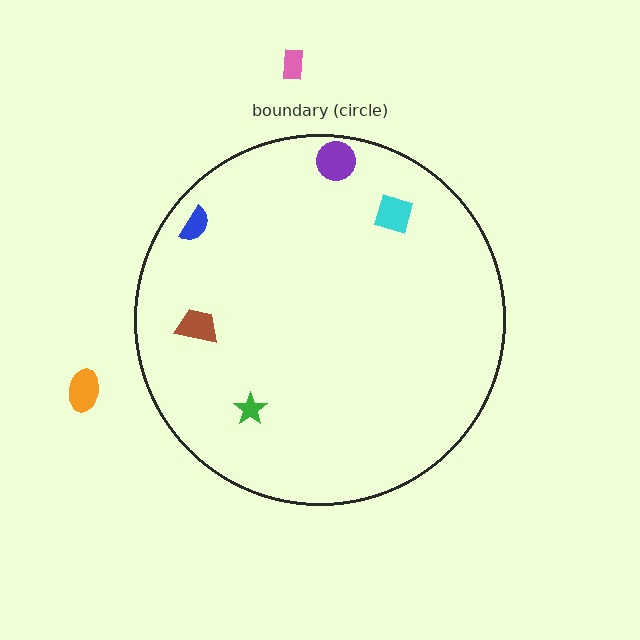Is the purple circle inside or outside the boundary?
Inside.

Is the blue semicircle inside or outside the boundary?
Inside.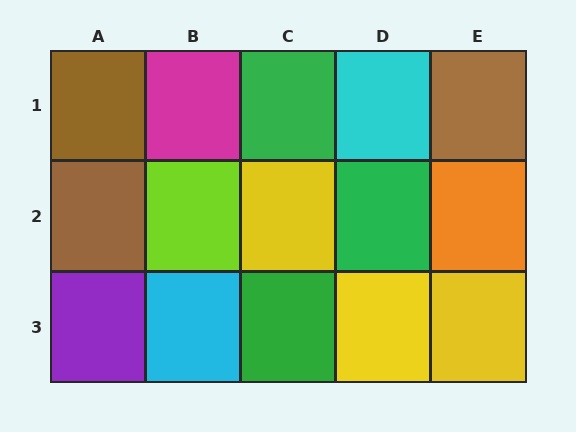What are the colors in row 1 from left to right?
Brown, magenta, green, cyan, brown.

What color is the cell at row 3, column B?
Cyan.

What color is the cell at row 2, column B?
Lime.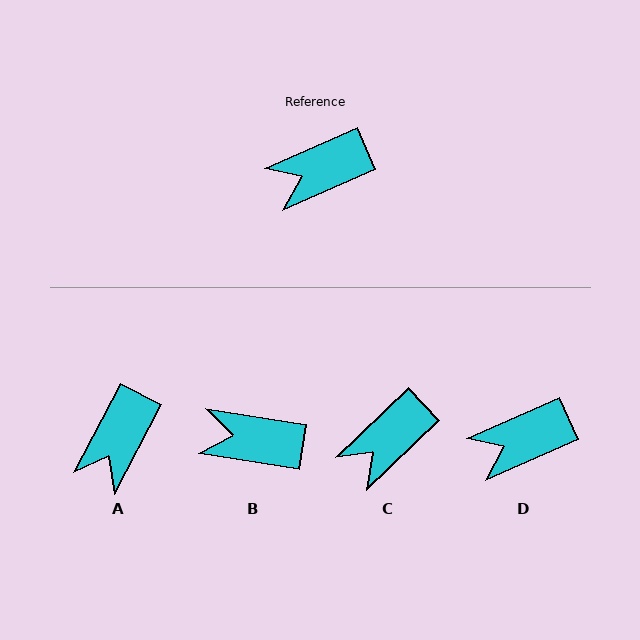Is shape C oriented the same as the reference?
No, it is off by about 20 degrees.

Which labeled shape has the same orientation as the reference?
D.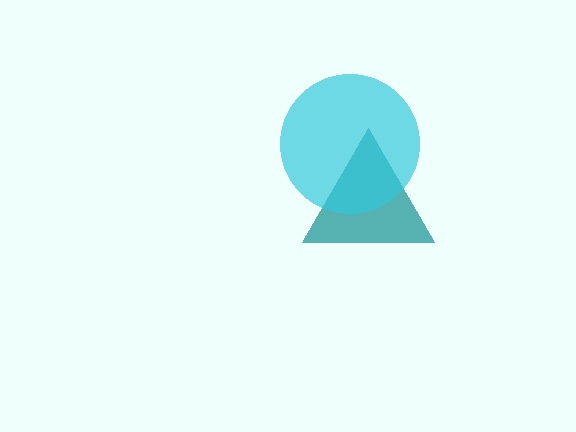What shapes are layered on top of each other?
The layered shapes are: a teal triangle, a cyan circle.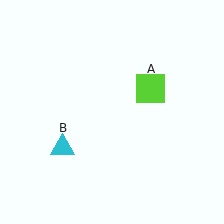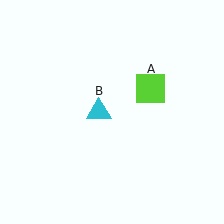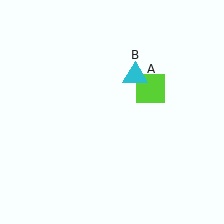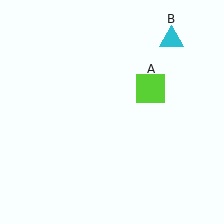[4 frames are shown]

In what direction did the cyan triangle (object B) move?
The cyan triangle (object B) moved up and to the right.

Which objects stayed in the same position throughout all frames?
Lime square (object A) remained stationary.